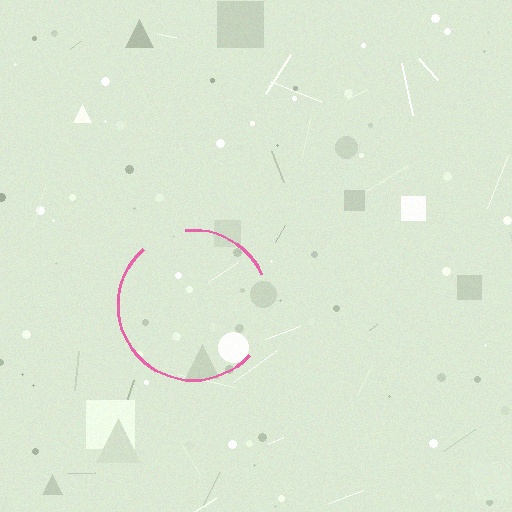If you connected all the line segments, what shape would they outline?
They would outline a circle.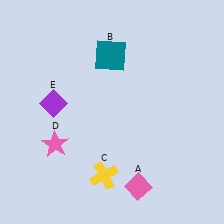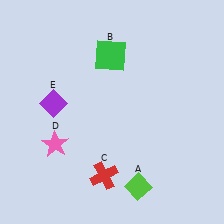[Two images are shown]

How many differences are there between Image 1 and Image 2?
There are 3 differences between the two images.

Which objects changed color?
A changed from pink to lime. B changed from teal to green. C changed from yellow to red.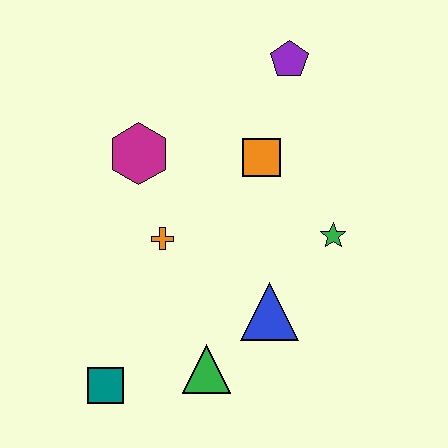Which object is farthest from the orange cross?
The purple pentagon is farthest from the orange cross.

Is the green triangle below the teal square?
No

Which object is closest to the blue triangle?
The green triangle is closest to the blue triangle.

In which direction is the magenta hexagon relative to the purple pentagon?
The magenta hexagon is to the left of the purple pentagon.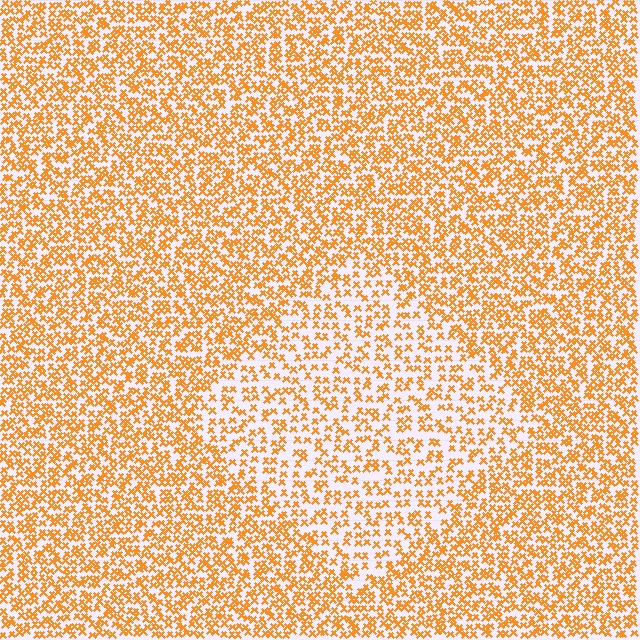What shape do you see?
I see a diamond.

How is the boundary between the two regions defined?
The boundary is defined by a change in element density (approximately 1.7x ratio). All elements are the same color, size, and shape.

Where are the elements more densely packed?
The elements are more densely packed outside the diamond boundary.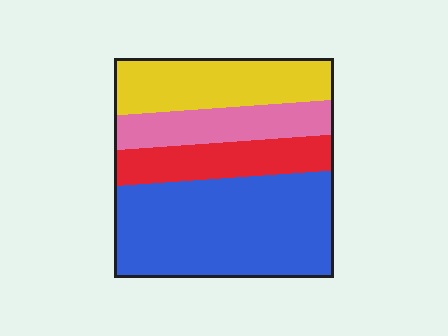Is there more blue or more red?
Blue.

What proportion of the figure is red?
Red covers 16% of the figure.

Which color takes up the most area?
Blue, at roughly 45%.